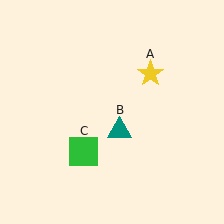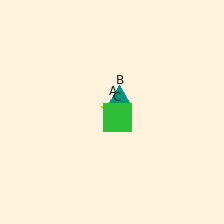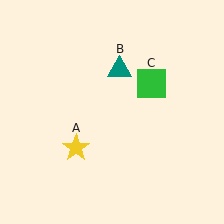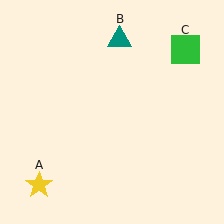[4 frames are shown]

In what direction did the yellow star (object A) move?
The yellow star (object A) moved down and to the left.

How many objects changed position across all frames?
3 objects changed position: yellow star (object A), teal triangle (object B), green square (object C).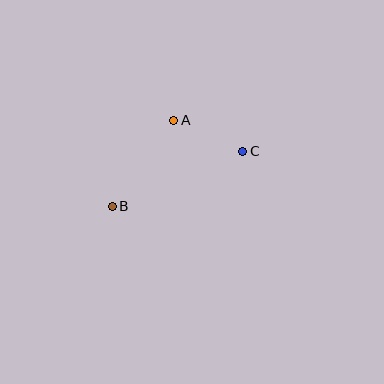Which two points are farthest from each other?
Points B and C are farthest from each other.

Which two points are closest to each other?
Points A and C are closest to each other.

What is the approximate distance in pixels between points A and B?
The distance between A and B is approximately 106 pixels.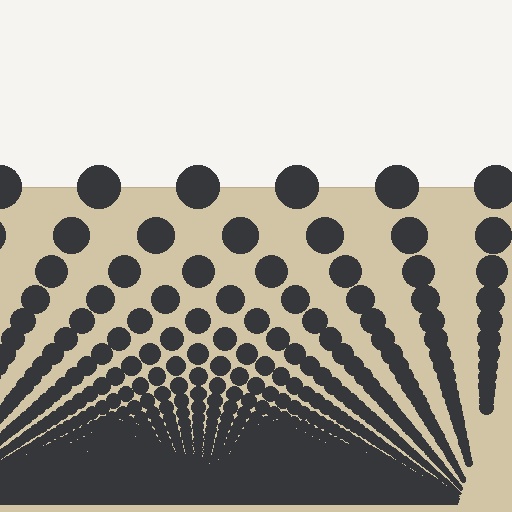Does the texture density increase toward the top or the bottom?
Density increases toward the bottom.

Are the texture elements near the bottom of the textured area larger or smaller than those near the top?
Smaller. The gradient is inverted — elements near the bottom are smaller and denser.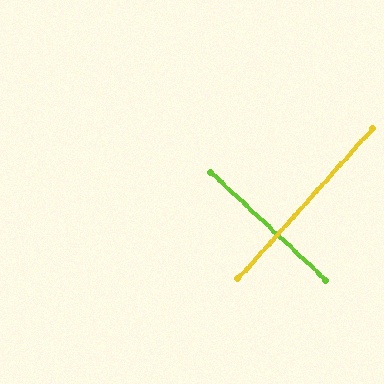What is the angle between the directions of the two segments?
Approximately 88 degrees.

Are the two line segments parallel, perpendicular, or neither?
Perpendicular — they meet at approximately 88°.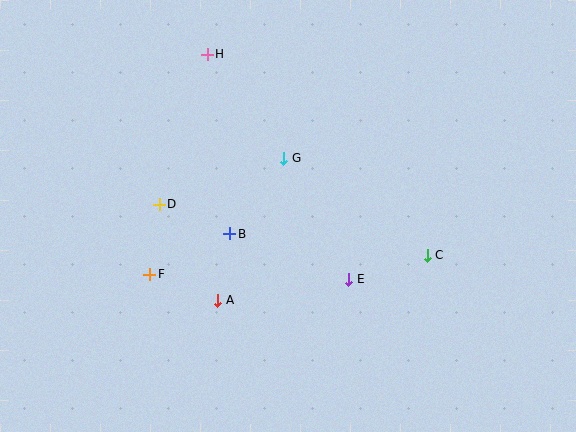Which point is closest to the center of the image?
Point G at (283, 158) is closest to the center.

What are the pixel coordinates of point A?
Point A is at (218, 300).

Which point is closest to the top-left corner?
Point H is closest to the top-left corner.